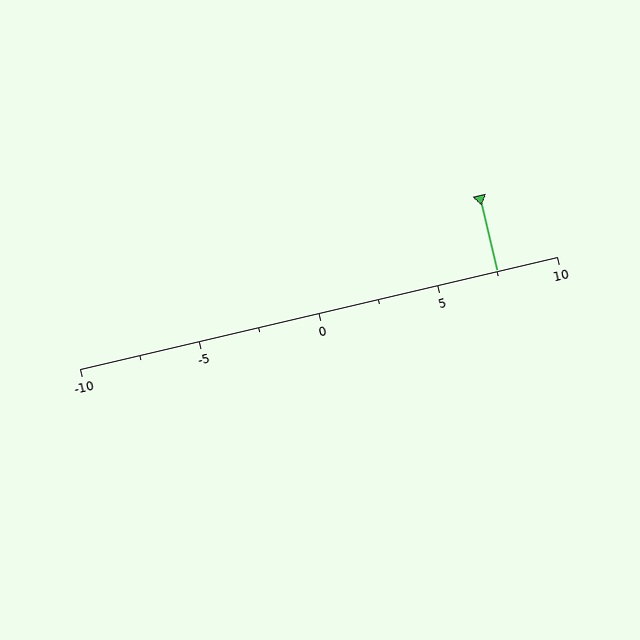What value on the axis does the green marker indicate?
The marker indicates approximately 7.5.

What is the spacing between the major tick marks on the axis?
The major ticks are spaced 5 apart.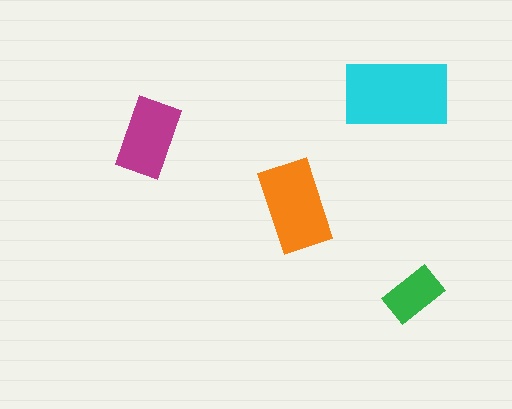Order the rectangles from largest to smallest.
the cyan one, the orange one, the magenta one, the green one.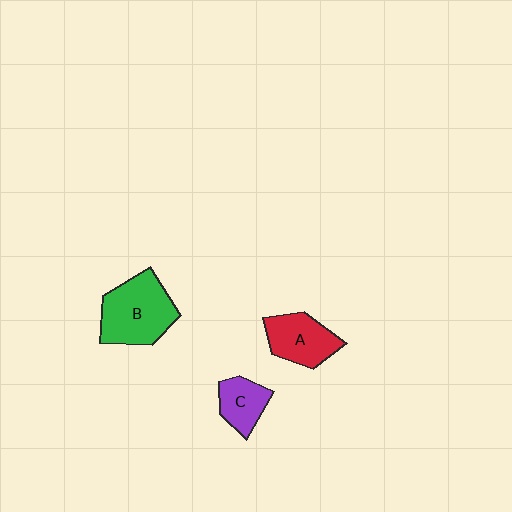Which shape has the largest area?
Shape B (green).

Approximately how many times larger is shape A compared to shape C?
Approximately 1.4 times.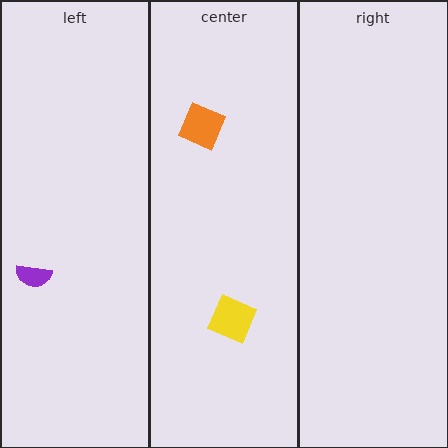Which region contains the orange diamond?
The center region.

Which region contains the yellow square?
The center region.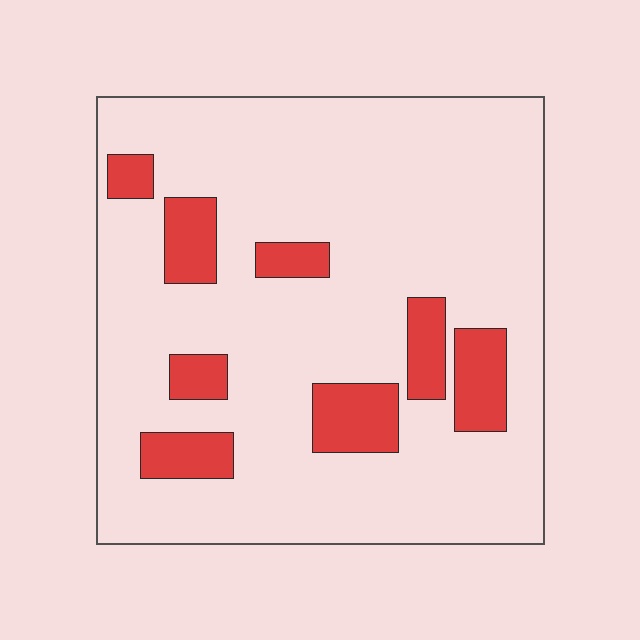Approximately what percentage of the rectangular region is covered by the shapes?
Approximately 15%.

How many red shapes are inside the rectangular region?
8.